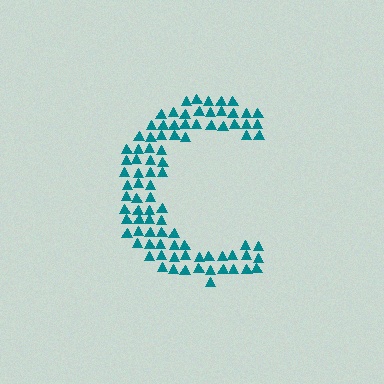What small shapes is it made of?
It is made of small triangles.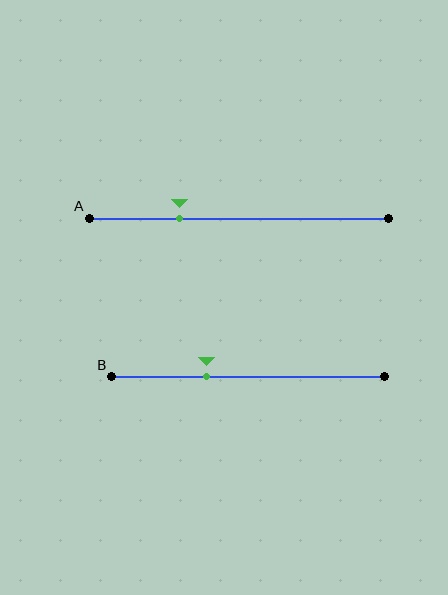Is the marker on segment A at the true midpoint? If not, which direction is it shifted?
No, the marker on segment A is shifted to the left by about 20% of the segment length.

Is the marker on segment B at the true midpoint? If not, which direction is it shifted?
No, the marker on segment B is shifted to the left by about 15% of the segment length.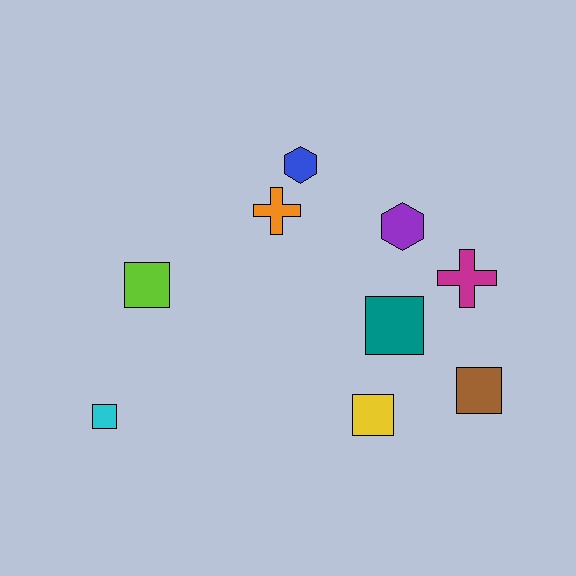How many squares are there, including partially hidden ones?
There are 5 squares.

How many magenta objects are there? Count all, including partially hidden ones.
There is 1 magenta object.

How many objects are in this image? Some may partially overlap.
There are 9 objects.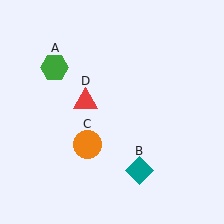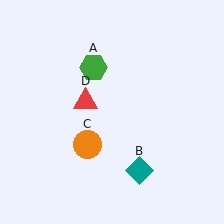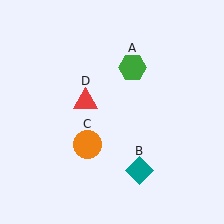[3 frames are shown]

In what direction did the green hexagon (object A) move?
The green hexagon (object A) moved right.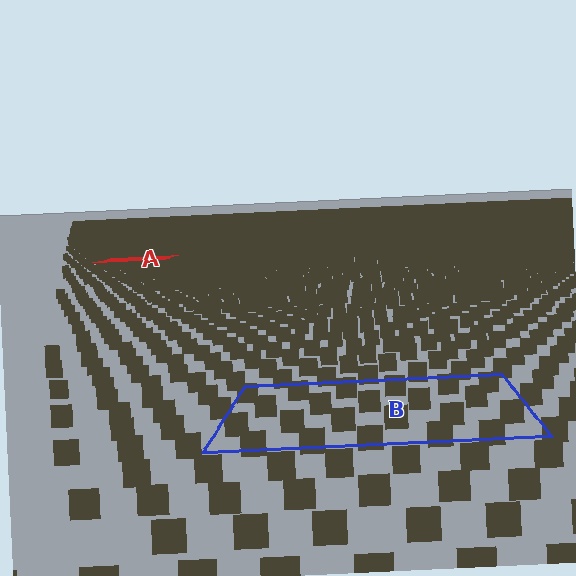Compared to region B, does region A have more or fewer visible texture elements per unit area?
Region A has more texture elements per unit area — they are packed more densely because it is farther away.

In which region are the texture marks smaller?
The texture marks are smaller in region A, because it is farther away.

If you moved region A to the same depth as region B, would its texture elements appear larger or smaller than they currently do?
They would appear larger. At a closer depth, the same texture elements are projected at a bigger on-screen size.